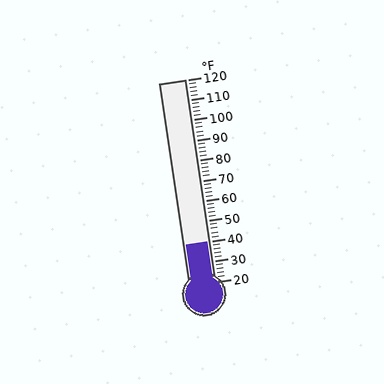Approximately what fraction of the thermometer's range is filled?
The thermometer is filled to approximately 20% of its range.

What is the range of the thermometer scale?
The thermometer scale ranges from 20°F to 120°F.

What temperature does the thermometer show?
The thermometer shows approximately 40°F.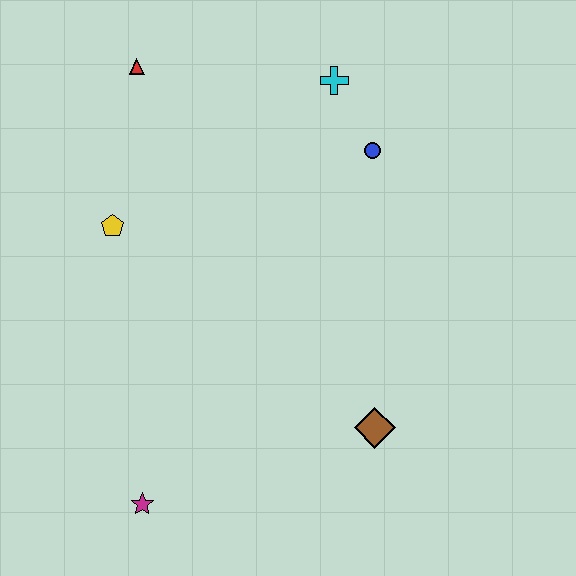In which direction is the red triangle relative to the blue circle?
The red triangle is to the left of the blue circle.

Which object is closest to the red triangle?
The yellow pentagon is closest to the red triangle.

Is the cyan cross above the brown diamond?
Yes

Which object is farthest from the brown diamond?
The red triangle is farthest from the brown diamond.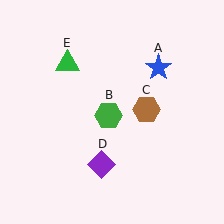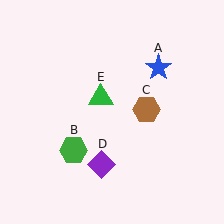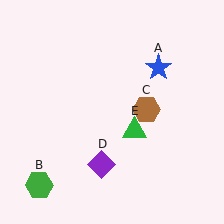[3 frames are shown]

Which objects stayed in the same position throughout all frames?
Blue star (object A) and brown hexagon (object C) and purple diamond (object D) remained stationary.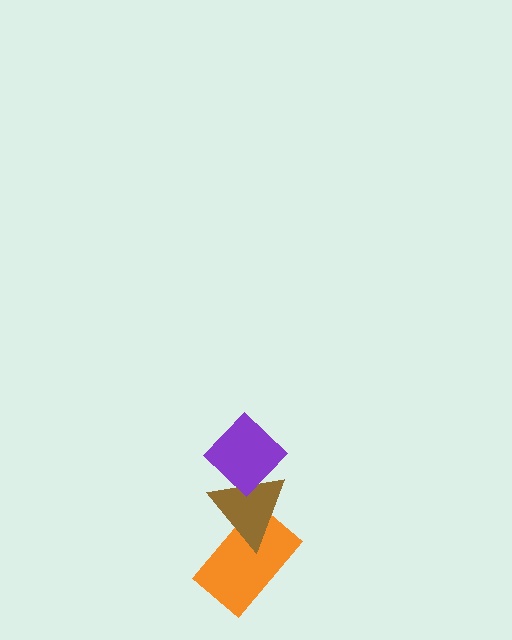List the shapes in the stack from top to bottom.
From top to bottom: the purple diamond, the brown triangle, the orange rectangle.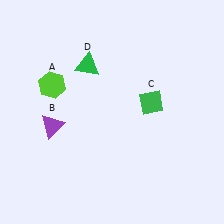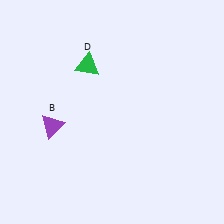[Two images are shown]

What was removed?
The lime hexagon (A), the green diamond (C) were removed in Image 2.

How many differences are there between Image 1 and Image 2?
There are 2 differences between the two images.